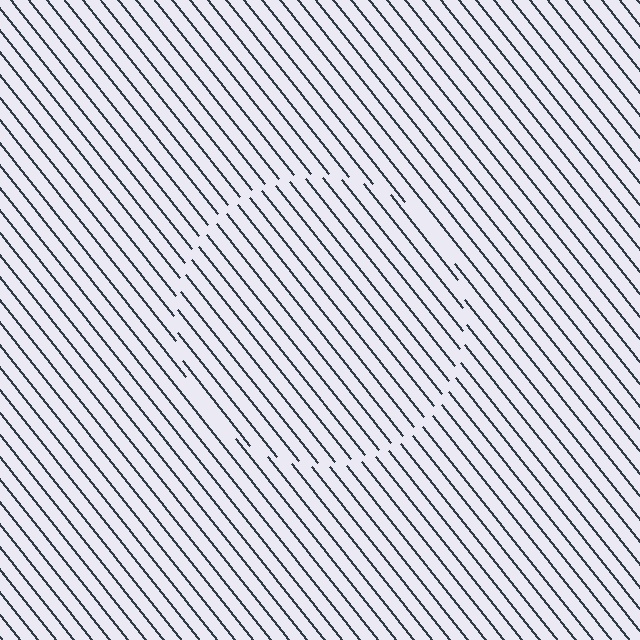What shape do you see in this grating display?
An illusory circle. The interior of the shape contains the same grating, shifted by half a period — the contour is defined by the phase discontinuity where line-ends from the inner and outer gratings abut.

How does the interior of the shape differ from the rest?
The interior of the shape contains the same grating, shifted by half a period — the contour is defined by the phase discontinuity where line-ends from the inner and outer gratings abut.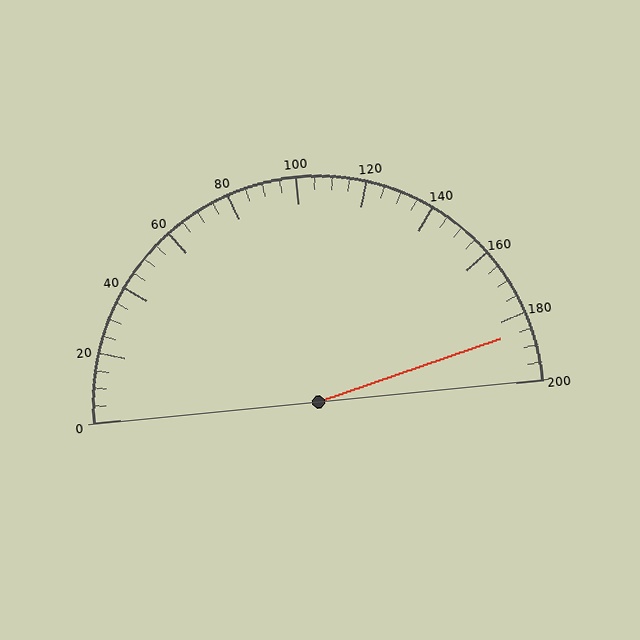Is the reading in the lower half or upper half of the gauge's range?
The reading is in the upper half of the range (0 to 200).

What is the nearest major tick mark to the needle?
The nearest major tick mark is 180.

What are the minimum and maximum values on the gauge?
The gauge ranges from 0 to 200.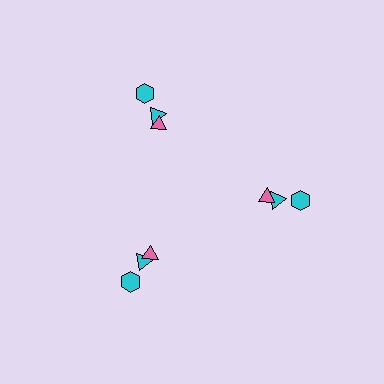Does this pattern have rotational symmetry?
Yes, this pattern has 3-fold rotational symmetry. It looks the same after rotating 120 degrees around the center.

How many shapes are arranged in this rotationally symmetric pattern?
There are 9 shapes, arranged in 3 groups of 3.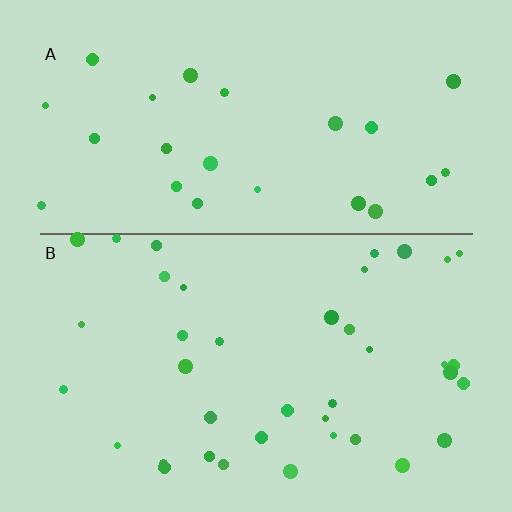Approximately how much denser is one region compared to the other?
Approximately 1.5× — region B over region A.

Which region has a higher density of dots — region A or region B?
B (the bottom).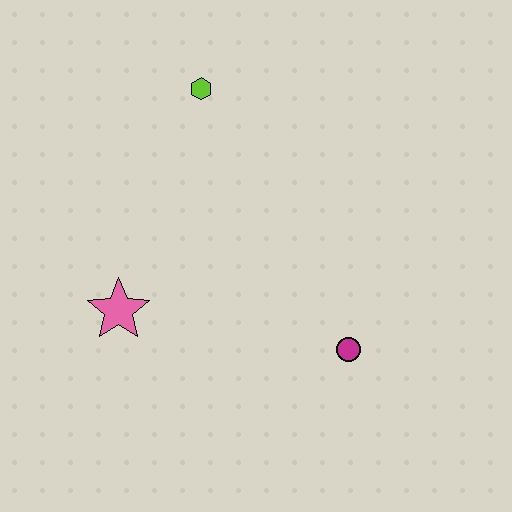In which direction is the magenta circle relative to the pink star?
The magenta circle is to the right of the pink star.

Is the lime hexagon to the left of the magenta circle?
Yes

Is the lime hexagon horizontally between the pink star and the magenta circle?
Yes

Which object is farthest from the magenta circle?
The lime hexagon is farthest from the magenta circle.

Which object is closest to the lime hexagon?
The pink star is closest to the lime hexagon.